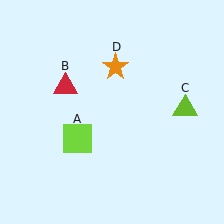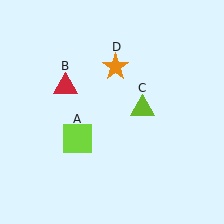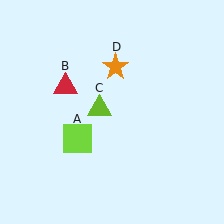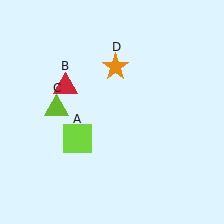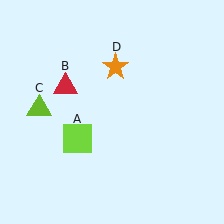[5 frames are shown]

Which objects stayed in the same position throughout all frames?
Lime square (object A) and red triangle (object B) and orange star (object D) remained stationary.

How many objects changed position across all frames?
1 object changed position: lime triangle (object C).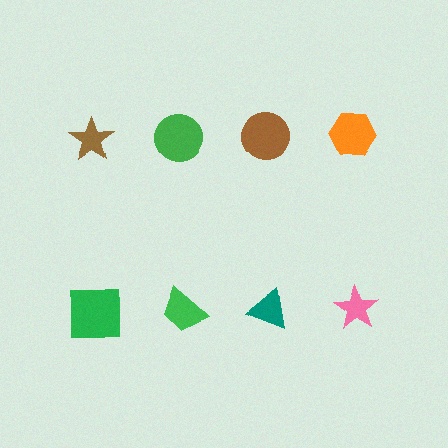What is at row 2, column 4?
A pink star.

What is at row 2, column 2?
A green trapezoid.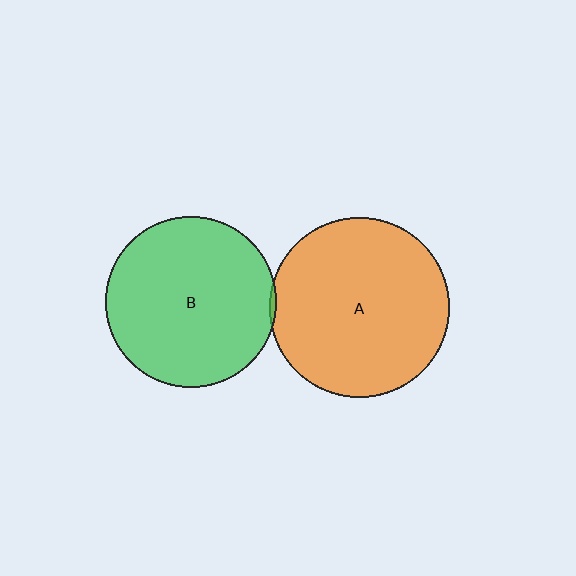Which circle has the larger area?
Circle A (orange).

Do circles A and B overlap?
Yes.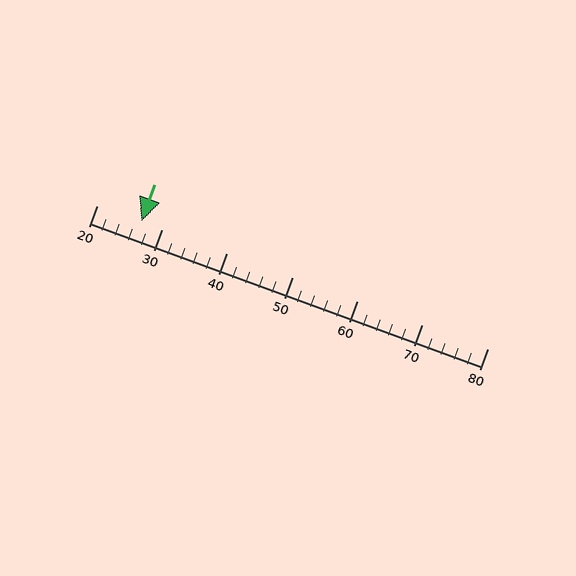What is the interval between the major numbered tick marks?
The major tick marks are spaced 10 units apart.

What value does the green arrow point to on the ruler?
The green arrow points to approximately 27.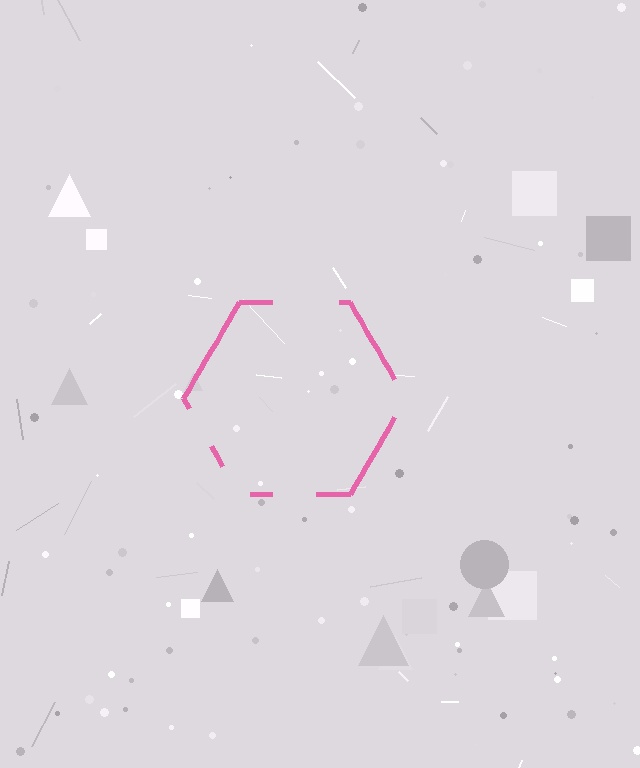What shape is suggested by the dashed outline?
The dashed outline suggests a hexagon.